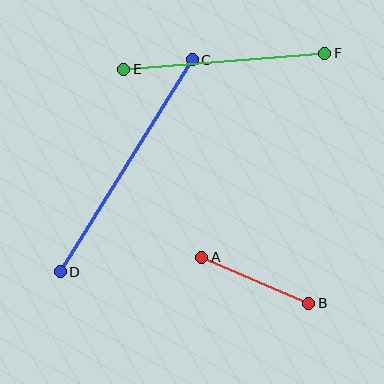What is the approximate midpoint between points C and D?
The midpoint is at approximately (126, 166) pixels.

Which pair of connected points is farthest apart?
Points C and D are farthest apart.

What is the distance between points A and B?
The distance is approximately 116 pixels.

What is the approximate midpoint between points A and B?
The midpoint is at approximately (255, 280) pixels.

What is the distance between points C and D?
The distance is approximately 250 pixels.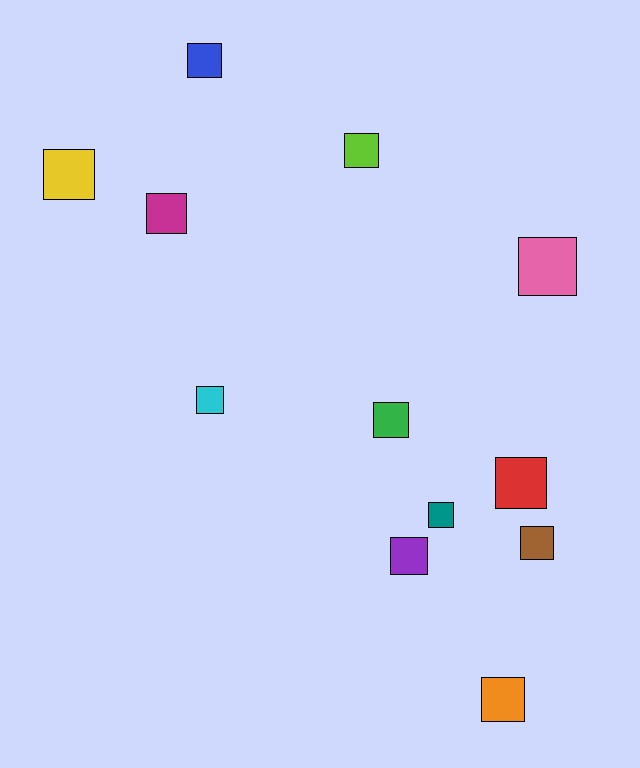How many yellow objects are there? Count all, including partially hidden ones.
There is 1 yellow object.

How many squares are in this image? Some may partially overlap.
There are 12 squares.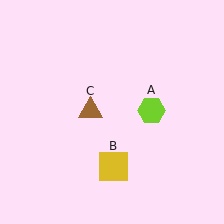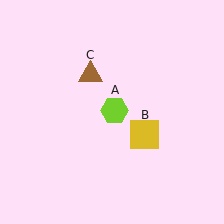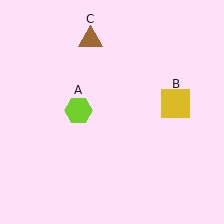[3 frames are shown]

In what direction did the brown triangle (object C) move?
The brown triangle (object C) moved up.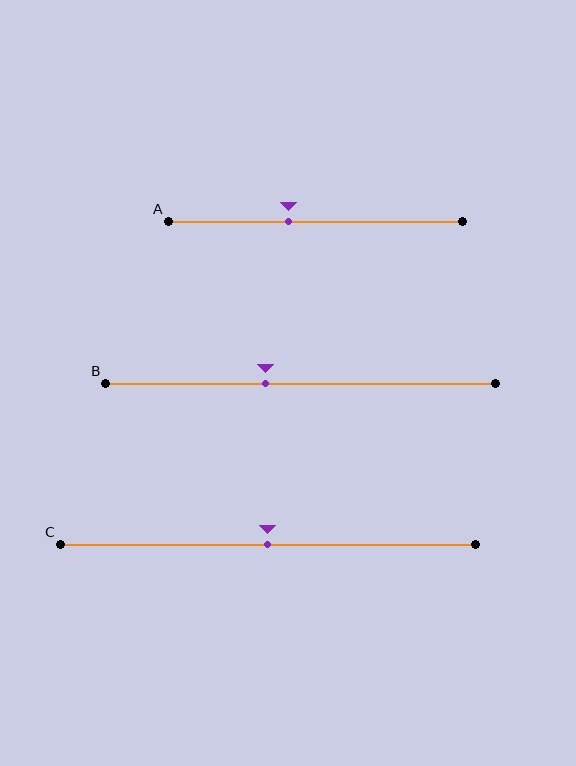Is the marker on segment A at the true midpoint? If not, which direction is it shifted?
No, the marker on segment A is shifted to the left by about 9% of the segment length.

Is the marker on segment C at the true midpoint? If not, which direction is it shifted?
Yes, the marker on segment C is at the true midpoint.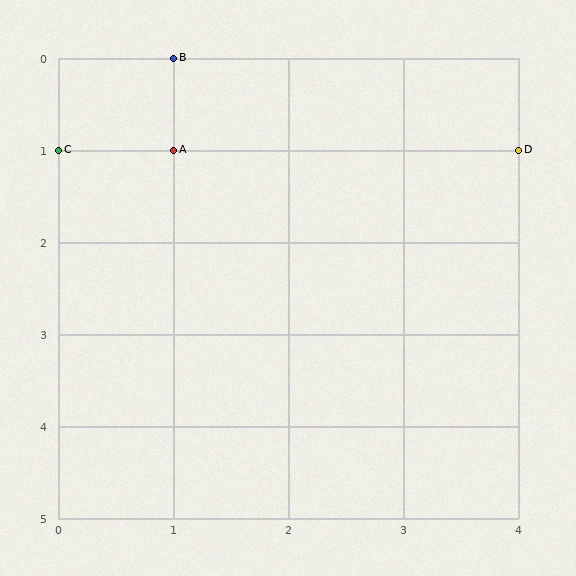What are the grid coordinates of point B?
Point B is at grid coordinates (1, 0).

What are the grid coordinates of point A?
Point A is at grid coordinates (1, 1).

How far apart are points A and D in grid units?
Points A and D are 3 columns apart.